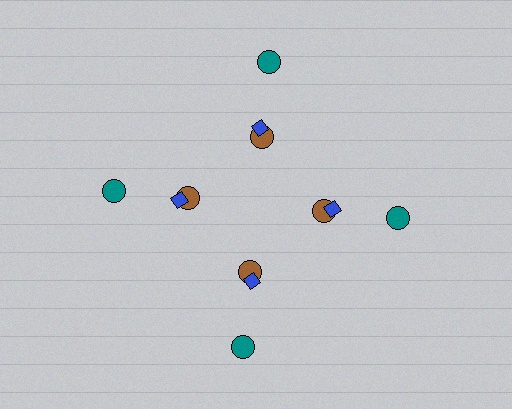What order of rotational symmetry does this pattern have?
This pattern has 4-fold rotational symmetry.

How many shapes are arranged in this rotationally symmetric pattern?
There are 12 shapes, arranged in 4 groups of 3.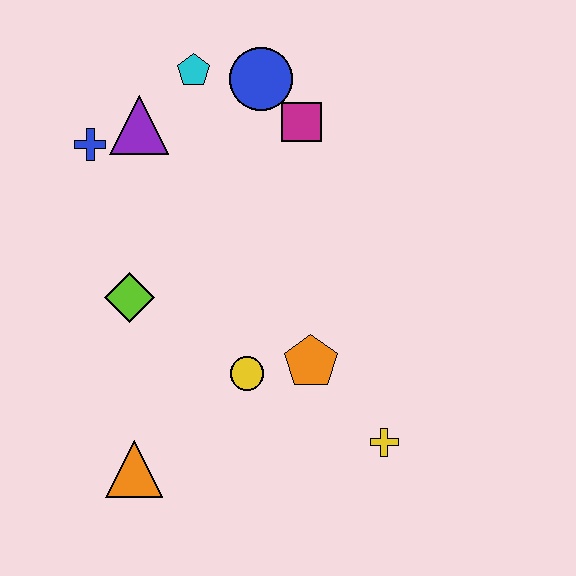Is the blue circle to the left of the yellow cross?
Yes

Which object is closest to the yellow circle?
The orange pentagon is closest to the yellow circle.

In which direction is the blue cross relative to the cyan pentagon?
The blue cross is to the left of the cyan pentagon.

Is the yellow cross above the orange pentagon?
No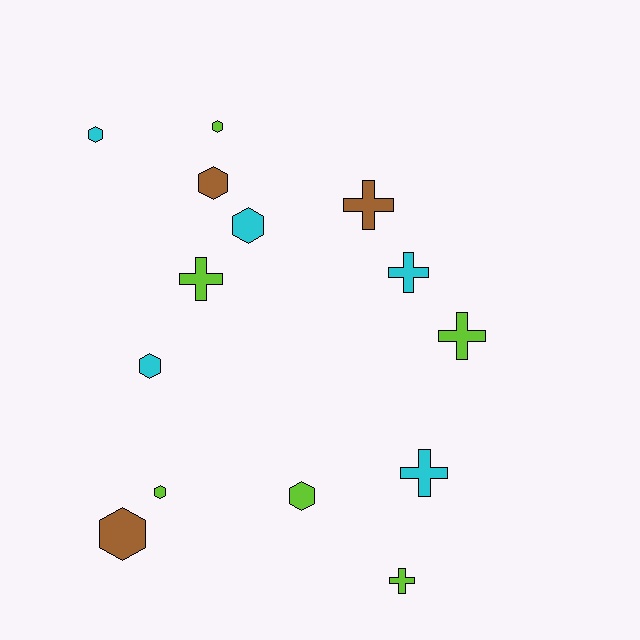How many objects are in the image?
There are 14 objects.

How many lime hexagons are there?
There are 3 lime hexagons.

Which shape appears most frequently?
Hexagon, with 8 objects.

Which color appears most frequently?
Lime, with 6 objects.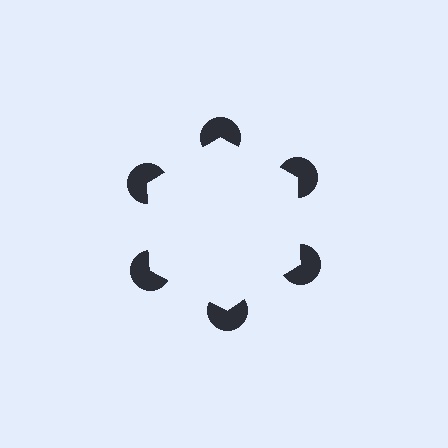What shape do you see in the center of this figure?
An illusory hexagon — its edges are inferred from the aligned wedge cuts in the pac-man discs, not physically drawn.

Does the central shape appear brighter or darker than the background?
It typically appears slightly brighter than the background, even though no actual brightness change is drawn.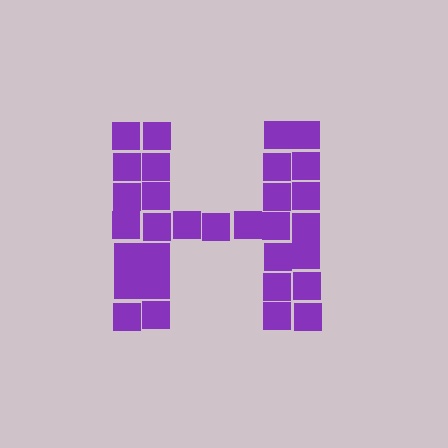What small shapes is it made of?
It is made of small squares.